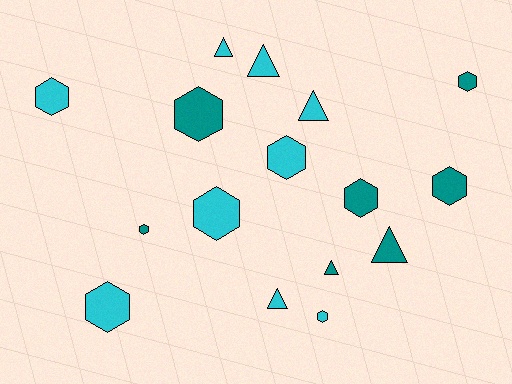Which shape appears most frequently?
Hexagon, with 10 objects.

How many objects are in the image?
There are 16 objects.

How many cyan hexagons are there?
There are 5 cyan hexagons.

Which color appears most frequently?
Cyan, with 9 objects.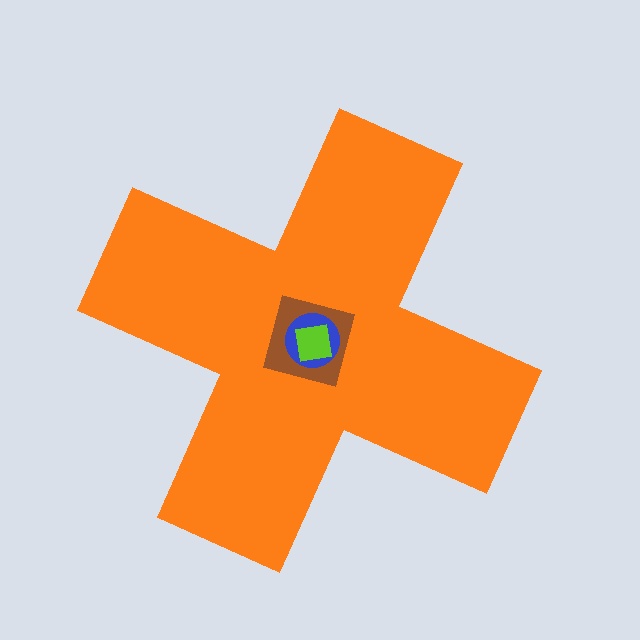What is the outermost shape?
The orange cross.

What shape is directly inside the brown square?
The blue circle.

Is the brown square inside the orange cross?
Yes.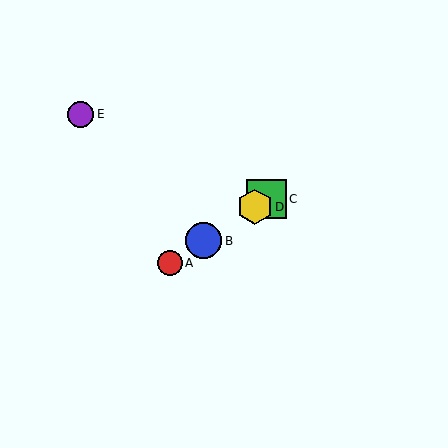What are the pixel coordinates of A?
Object A is at (170, 263).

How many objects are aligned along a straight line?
4 objects (A, B, C, D) are aligned along a straight line.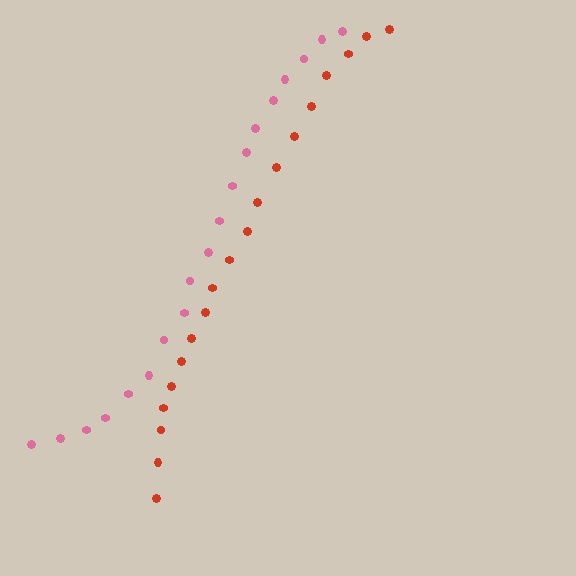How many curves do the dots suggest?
There are 2 distinct paths.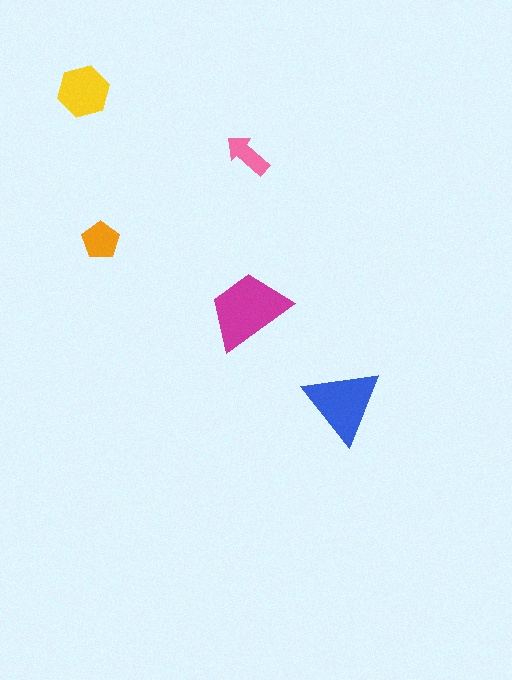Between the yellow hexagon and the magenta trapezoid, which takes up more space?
The magenta trapezoid.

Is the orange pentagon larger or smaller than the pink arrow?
Larger.